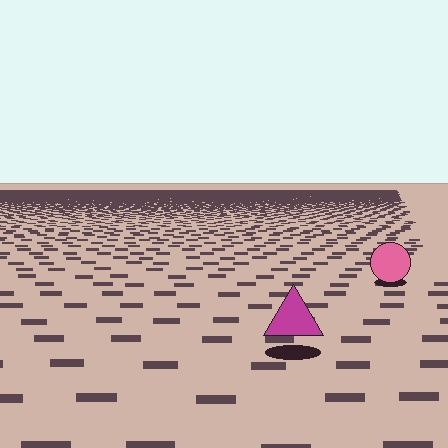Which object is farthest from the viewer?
The pink circle is farthest from the viewer. It appears smaller and the ground texture around it is denser.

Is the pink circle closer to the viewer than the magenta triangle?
No. The magenta triangle is closer — you can tell from the texture gradient: the ground texture is coarser near it.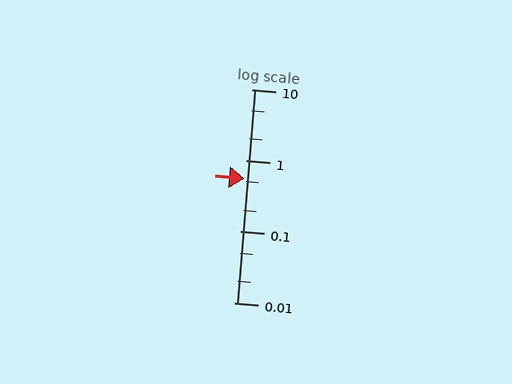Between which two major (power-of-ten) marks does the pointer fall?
The pointer is between 0.1 and 1.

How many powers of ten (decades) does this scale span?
The scale spans 3 decades, from 0.01 to 10.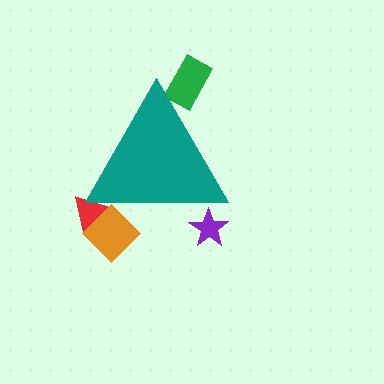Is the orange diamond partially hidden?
Yes, the orange diamond is partially hidden behind the teal triangle.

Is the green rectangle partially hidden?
Yes, the green rectangle is partially hidden behind the teal triangle.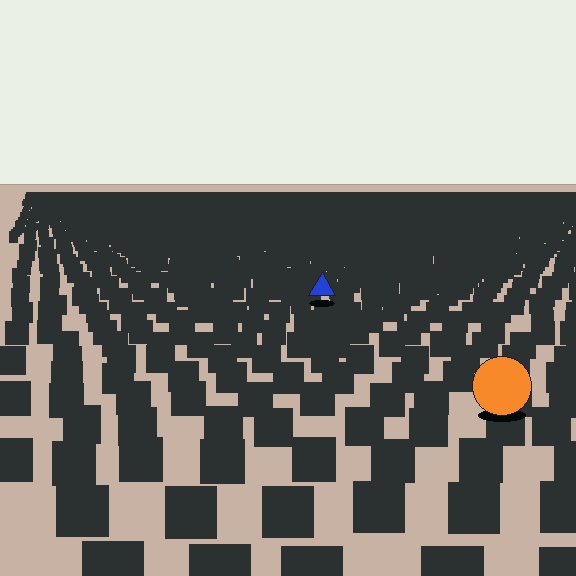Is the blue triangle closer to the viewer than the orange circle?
No. The orange circle is closer — you can tell from the texture gradient: the ground texture is coarser near it.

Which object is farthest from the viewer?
The blue triangle is farthest from the viewer. It appears smaller and the ground texture around it is denser.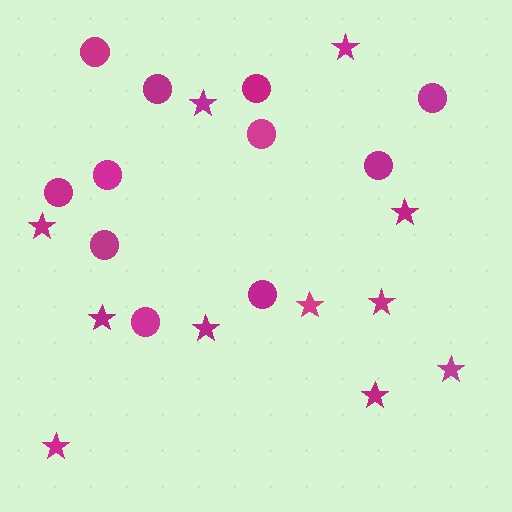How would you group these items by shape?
There are 2 groups: one group of circles (11) and one group of stars (11).